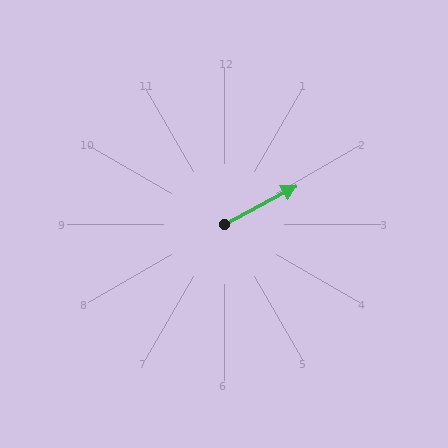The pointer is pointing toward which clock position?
Roughly 2 o'clock.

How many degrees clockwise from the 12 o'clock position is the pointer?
Approximately 62 degrees.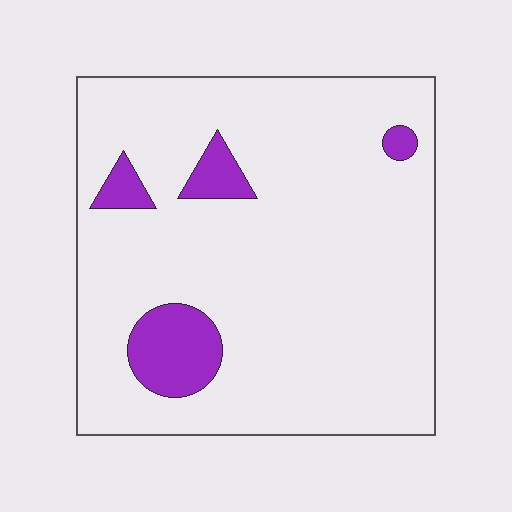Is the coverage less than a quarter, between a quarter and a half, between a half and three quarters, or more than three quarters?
Less than a quarter.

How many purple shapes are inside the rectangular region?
4.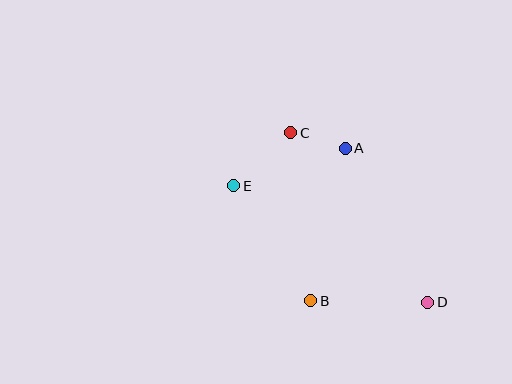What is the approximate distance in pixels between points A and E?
The distance between A and E is approximately 117 pixels.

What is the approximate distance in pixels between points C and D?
The distance between C and D is approximately 218 pixels.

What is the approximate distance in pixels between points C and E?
The distance between C and E is approximately 78 pixels.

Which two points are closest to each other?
Points A and C are closest to each other.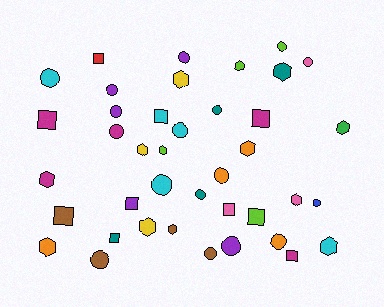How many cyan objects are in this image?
There are 5 cyan objects.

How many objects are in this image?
There are 40 objects.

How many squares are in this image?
There are 10 squares.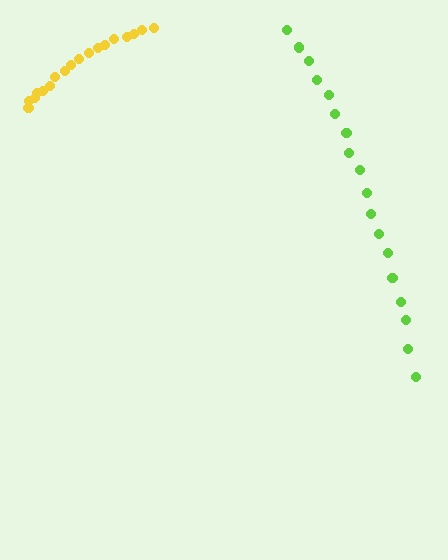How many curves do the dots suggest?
There are 2 distinct paths.